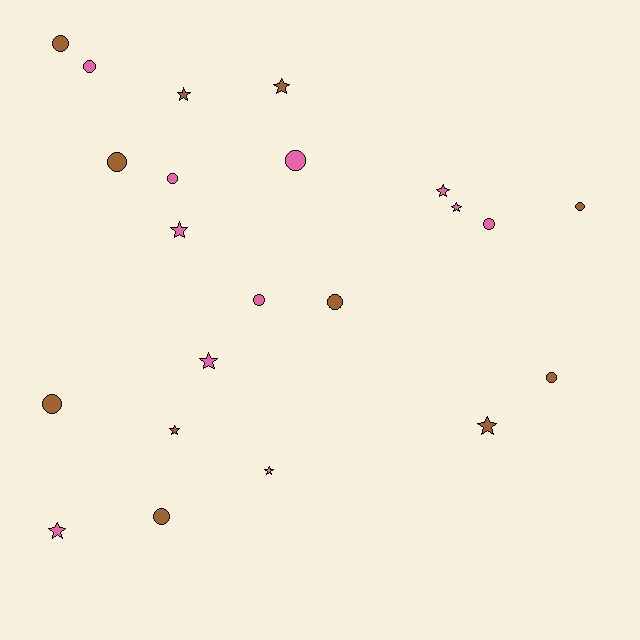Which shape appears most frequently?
Circle, with 12 objects.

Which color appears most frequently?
Brown, with 11 objects.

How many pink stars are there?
There are 6 pink stars.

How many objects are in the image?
There are 22 objects.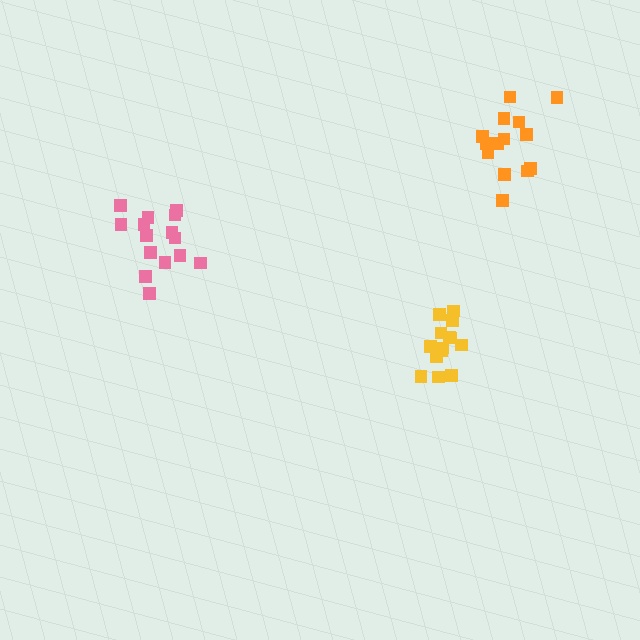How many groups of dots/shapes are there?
There are 3 groups.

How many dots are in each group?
Group 1: 15 dots, Group 2: 14 dots, Group 3: 14 dots (43 total).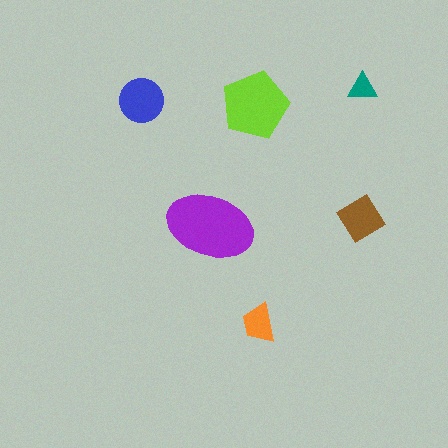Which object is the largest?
The purple ellipse.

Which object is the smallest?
The teal triangle.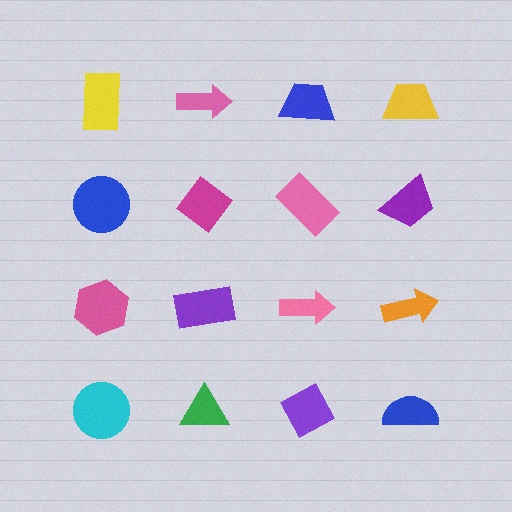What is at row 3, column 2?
A purple rectangle.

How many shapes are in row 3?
4 shapes.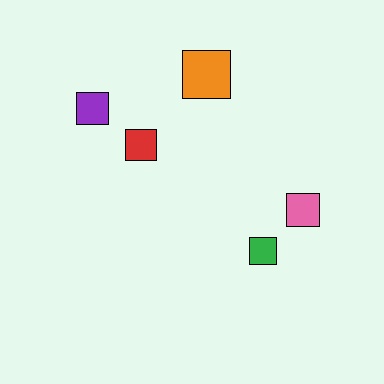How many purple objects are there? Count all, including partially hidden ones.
There is 1 purple object.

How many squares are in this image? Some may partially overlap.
There are 5 squares.